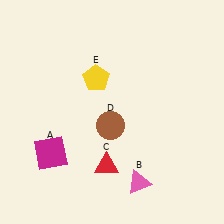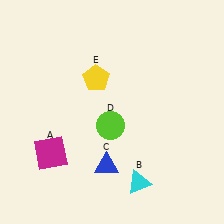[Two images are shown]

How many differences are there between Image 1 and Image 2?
There are 3 differences between the two images.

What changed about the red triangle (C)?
In Image 1, C is red. In Image 2, it changed to blue.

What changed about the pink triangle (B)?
In Image 1, B is pink. In Image 2, it changed to cyan.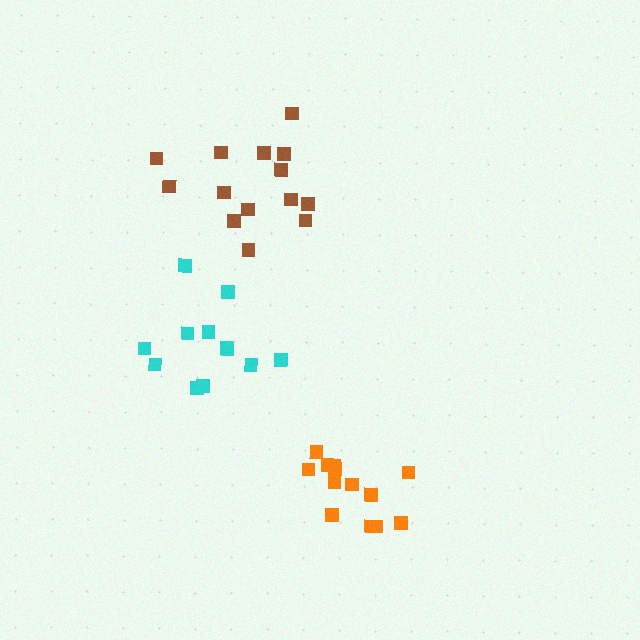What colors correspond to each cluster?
The clusters are colored: cyan, orange, brown.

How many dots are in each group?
Group 1: 12 dots, Group 2: 13 dots, Group 3: 14 dots (39 total).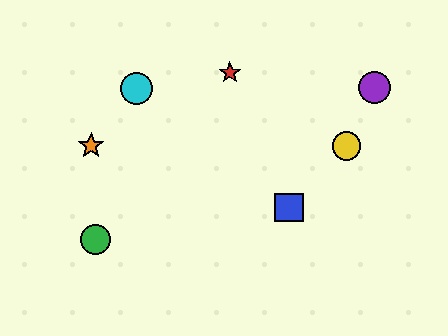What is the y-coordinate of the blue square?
The blue square is at y≈207.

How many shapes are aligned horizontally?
2 shapes (the yellow circle, the orange star) are aligned horizontally.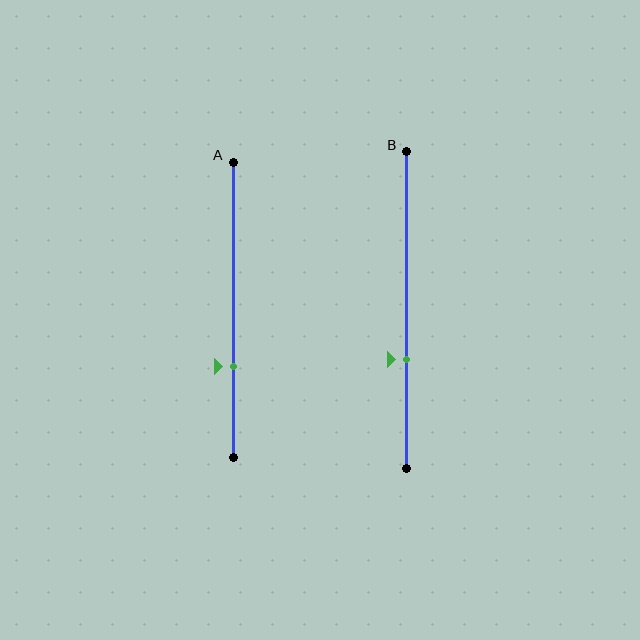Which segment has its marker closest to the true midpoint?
Segment B has its marker closest to the true midpoint.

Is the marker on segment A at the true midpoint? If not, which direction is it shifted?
No, the marker on segment A is shifted downward by about 19% of the segment length.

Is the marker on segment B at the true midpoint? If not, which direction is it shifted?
No, the marker on segment B is shifted downward by about 16% of the segment length.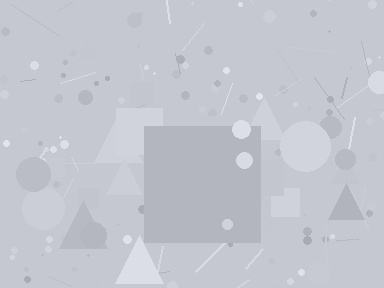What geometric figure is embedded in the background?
A square is embedded in the background.